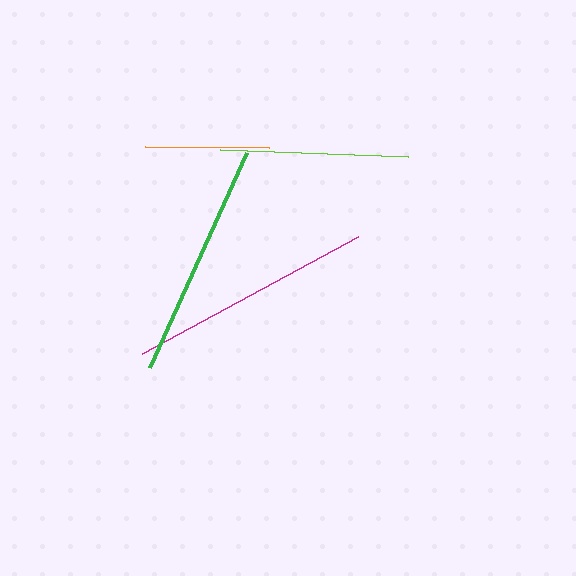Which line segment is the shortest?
The orange line is the shortest at approximately 123 pixels.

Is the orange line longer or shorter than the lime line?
The lime line is longer than the orange line.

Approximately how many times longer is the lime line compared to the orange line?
The lime line is approximately 1.5 times the length of the orange line.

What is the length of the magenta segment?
The magenta segment is approximately 246 pixels long.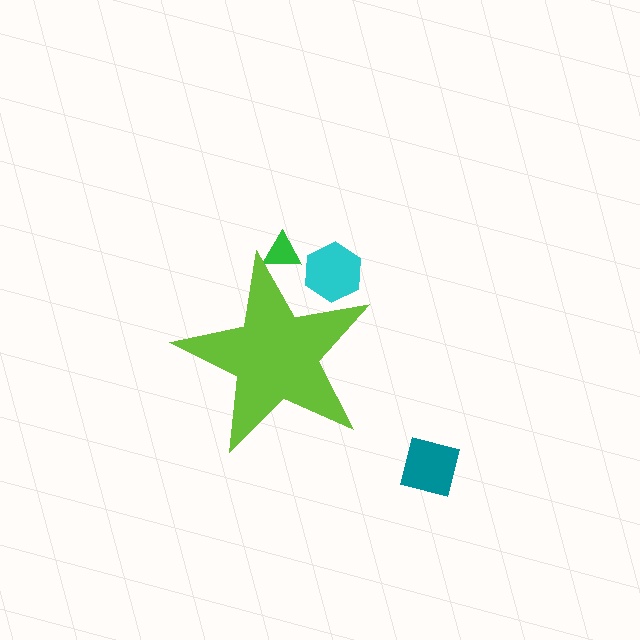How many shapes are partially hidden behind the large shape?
2 shapes are partially hidden.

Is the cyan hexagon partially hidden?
Yes, the cyan hexagon is partially hidden behind the lime star.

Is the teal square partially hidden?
No, the teal square is fully visible.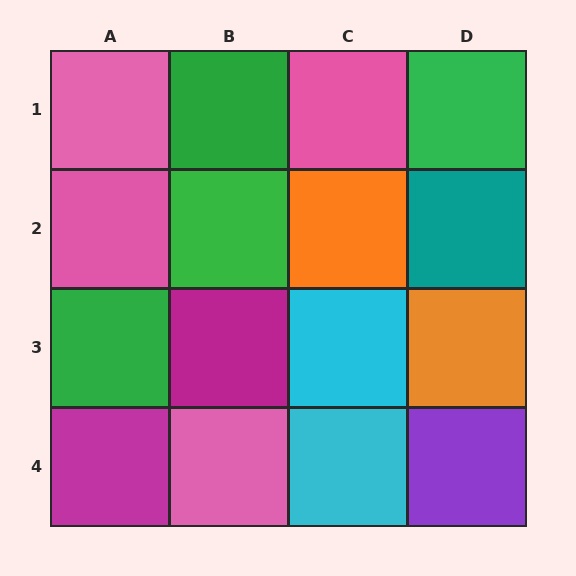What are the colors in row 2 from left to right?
Pink, green, orange, teal.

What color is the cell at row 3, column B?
Magenta.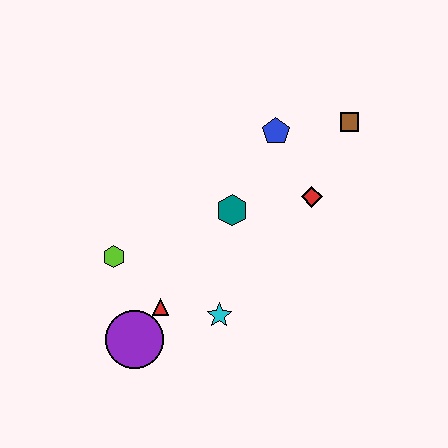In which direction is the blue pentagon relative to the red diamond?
The blue pentagon is above the red diamond.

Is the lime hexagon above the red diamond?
No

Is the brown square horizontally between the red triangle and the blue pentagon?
No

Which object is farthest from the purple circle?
The brown square is farthest from the purple circle.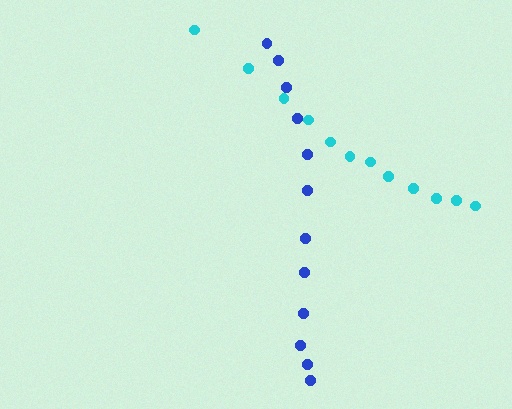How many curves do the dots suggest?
There are 2 distinct paths.